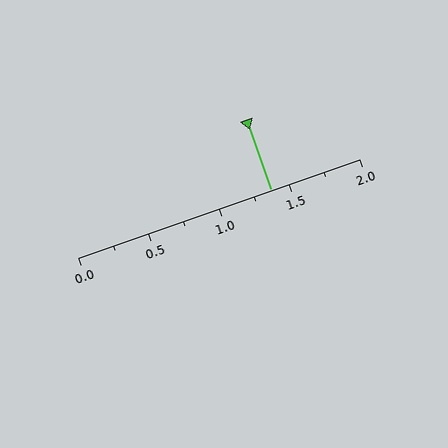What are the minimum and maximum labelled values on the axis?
The axis runs from 0.0 to 2.0.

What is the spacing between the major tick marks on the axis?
The major ticks are spaced 0.5 apart.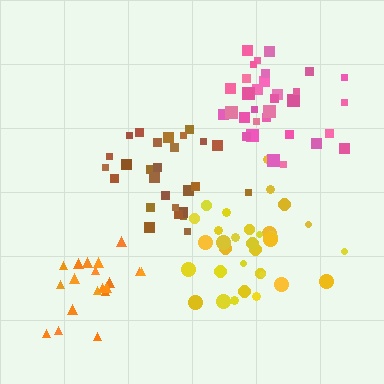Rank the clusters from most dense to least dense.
yellow, brown, pink, orange.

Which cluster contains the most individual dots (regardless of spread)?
Yellow (33).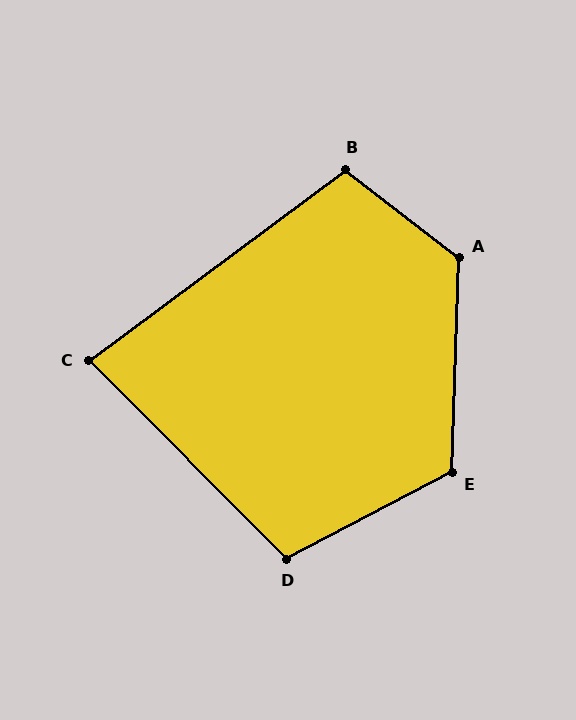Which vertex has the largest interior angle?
A, at approximately 126 degrees.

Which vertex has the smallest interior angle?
C, at approximately 82 degrees.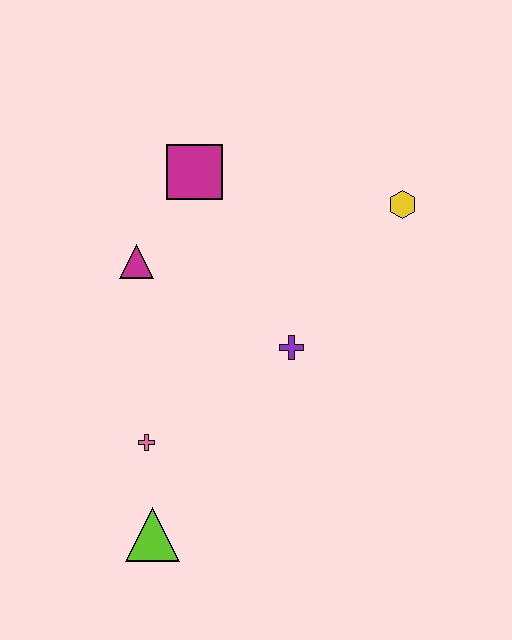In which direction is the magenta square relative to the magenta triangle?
The magenta square is above the magenta triangle.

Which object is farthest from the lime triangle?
The yellow hexagon is farthest from the lime triangle.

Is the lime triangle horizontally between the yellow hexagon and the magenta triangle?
Yes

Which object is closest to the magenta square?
The magenta triangle is closest to the magenta square.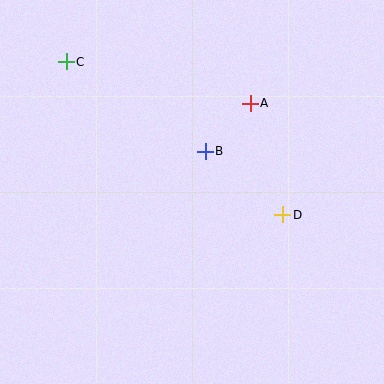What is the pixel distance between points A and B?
The distance between A and B is 65 pixels.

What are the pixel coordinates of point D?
Point D is at (283, 215).